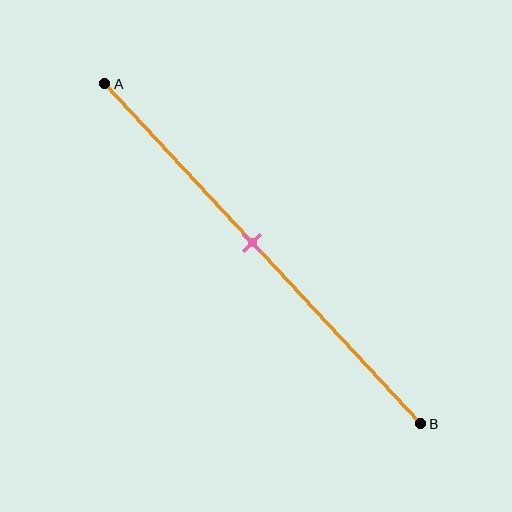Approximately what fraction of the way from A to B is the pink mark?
The pink mark is approximately 45% of the way from A to B.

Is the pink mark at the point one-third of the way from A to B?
No, the mark is at about 45% from A, not at the 33% one-third point.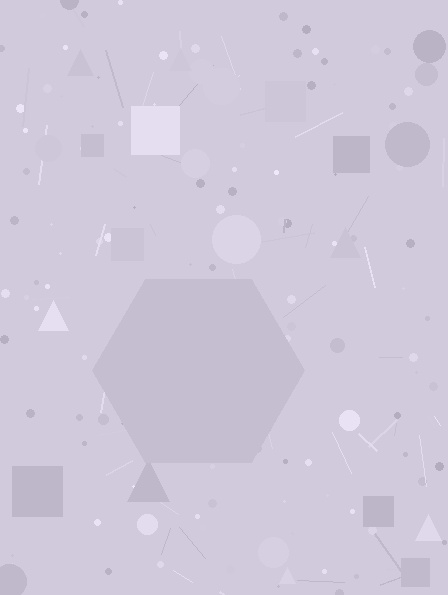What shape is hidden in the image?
A hexagon is hidden in the image.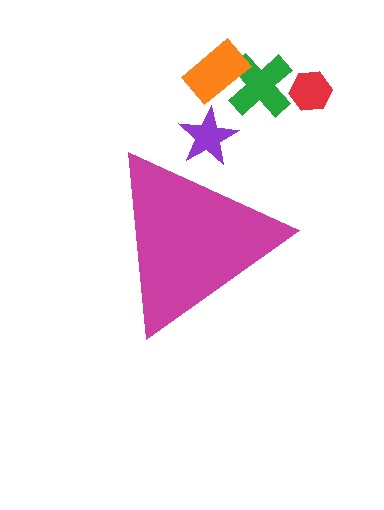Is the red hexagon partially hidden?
No, the red hexagon is fully visible.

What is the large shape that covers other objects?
A magenta triangle.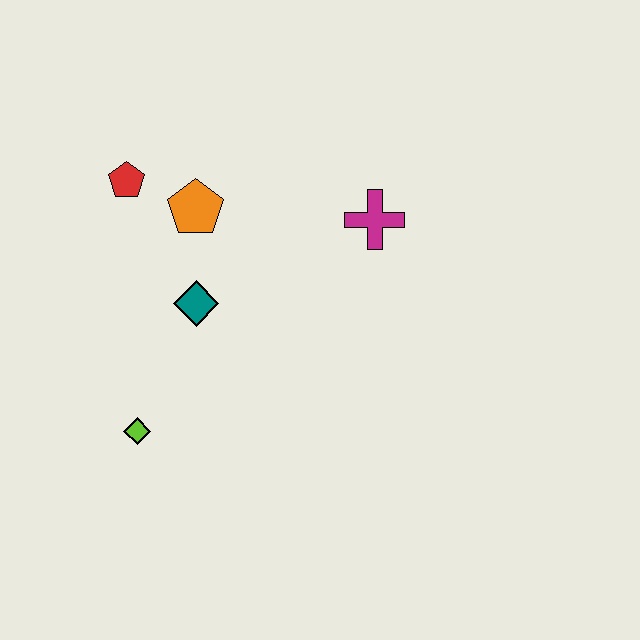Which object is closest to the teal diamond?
The orange pentagon is closest to the teal diamond.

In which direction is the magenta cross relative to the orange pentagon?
The magenta cross is to the right of the orange pentagon.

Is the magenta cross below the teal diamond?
No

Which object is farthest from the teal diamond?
The magenta cross is farthest from the teal diamond.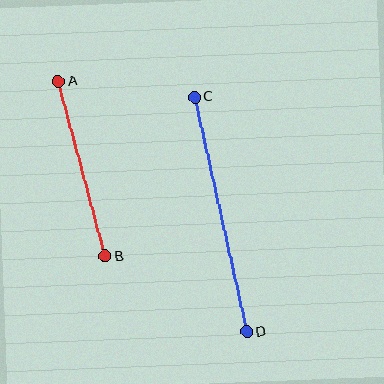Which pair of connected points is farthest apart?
Points C and D are farthest apart.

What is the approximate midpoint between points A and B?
The midpoint is at approximately (82, 169) pixels.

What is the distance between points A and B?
The distance is approximately 181 pixels.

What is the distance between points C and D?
The distance is approximately 240 pixels.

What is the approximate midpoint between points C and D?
The midpoint is at approximately (221, 214) pixels.